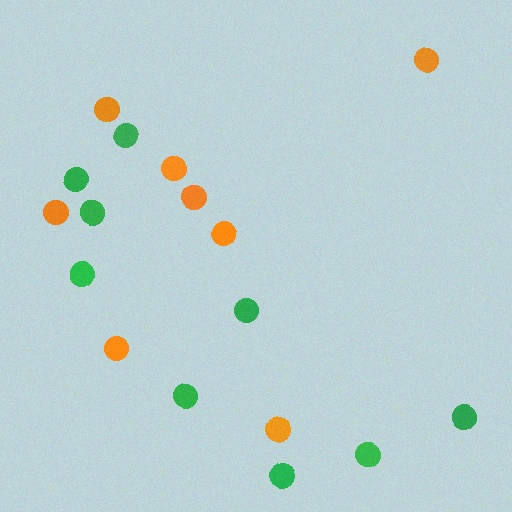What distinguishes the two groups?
There are 2 groups: one group of green circles (9) and one group of orange circles (8).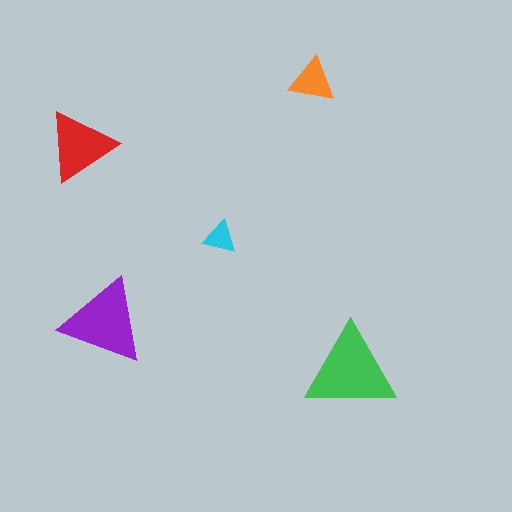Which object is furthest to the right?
The green triangle is rightmost.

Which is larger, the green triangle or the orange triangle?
The green one.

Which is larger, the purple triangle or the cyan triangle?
The purple one.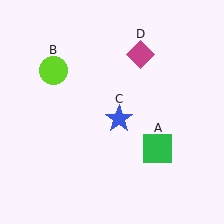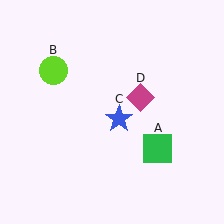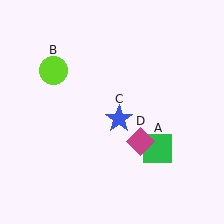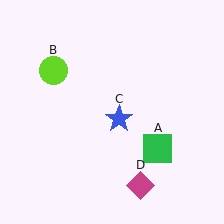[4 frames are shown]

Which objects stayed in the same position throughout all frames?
Green square (object A) and lime circle (object B) and blue star (object C) remained stationary.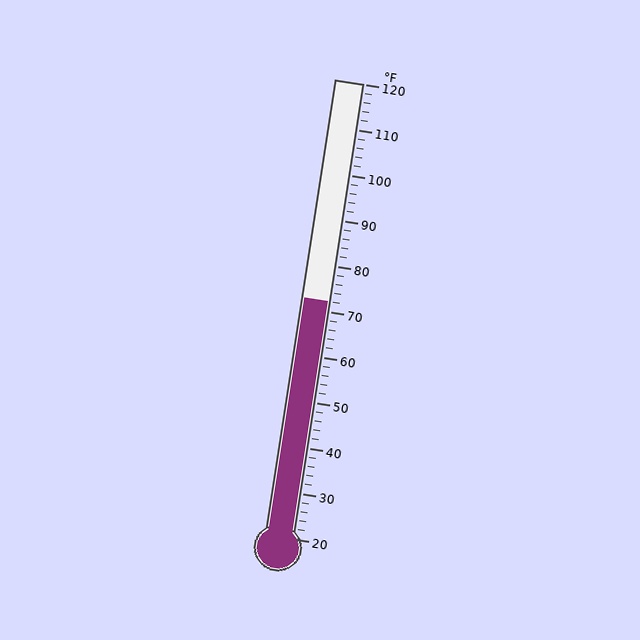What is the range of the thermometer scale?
The thermometer scale ranges from 20°F to 120°F.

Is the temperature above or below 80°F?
The temperature is below 80°F.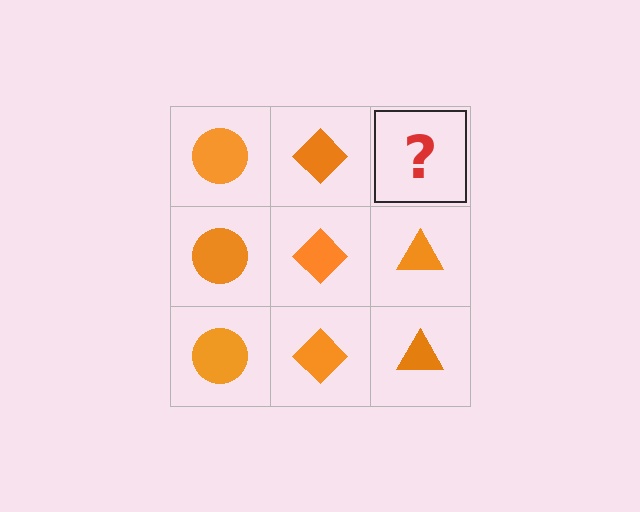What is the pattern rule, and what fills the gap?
The rule is that each column has a consistent shape. The gap should be filled with an orange triangle.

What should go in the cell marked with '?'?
The missing cell should contain an orange triangle.